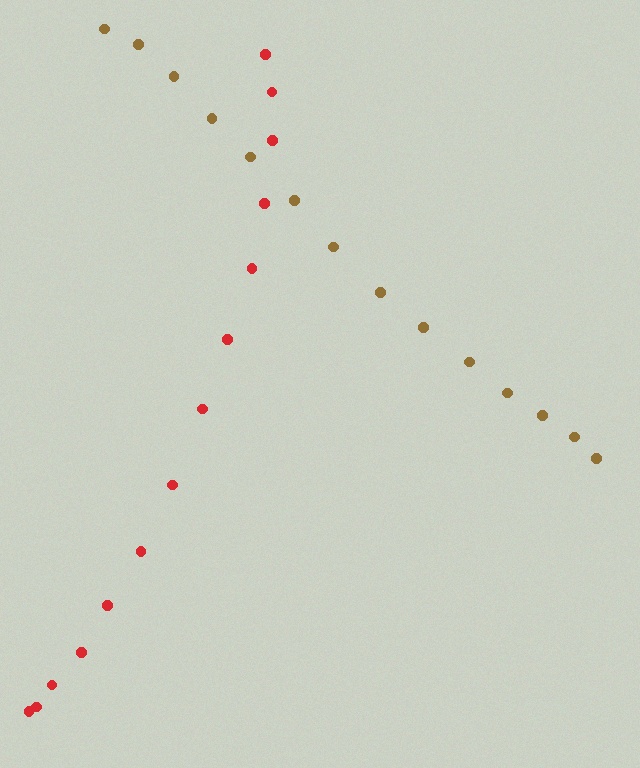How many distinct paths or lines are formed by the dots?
There are 2 distinct paths.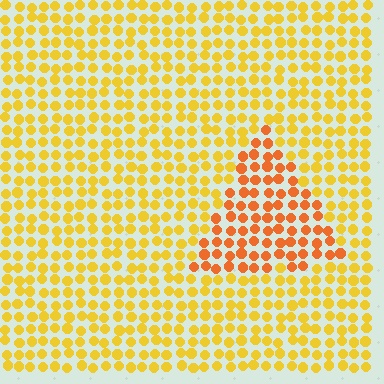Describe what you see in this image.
The image is filled with small yellow elements in a uniform arrangement. A triangle-shaped region is visible where the elements are tinted to a slightly different hue, forming a subtle color boundary.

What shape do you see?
I see a triangle.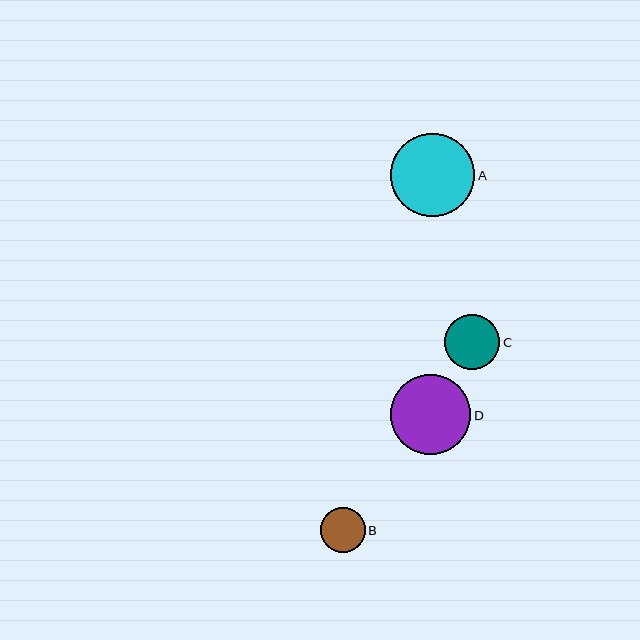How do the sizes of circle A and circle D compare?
Circle A and circle D are approximately the same size.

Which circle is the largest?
Circle A is the largest with a size of approximately 84 pixels.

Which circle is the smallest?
Circle B is the smallest with a size of approximately 45 pixels.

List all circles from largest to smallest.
From largest to smallest: A, D, C, B.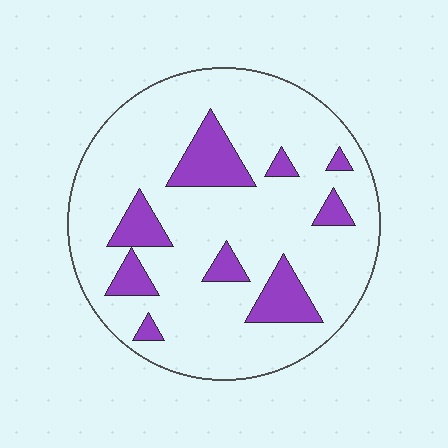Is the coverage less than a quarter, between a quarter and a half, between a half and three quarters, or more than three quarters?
Less than a quarter.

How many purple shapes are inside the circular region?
9.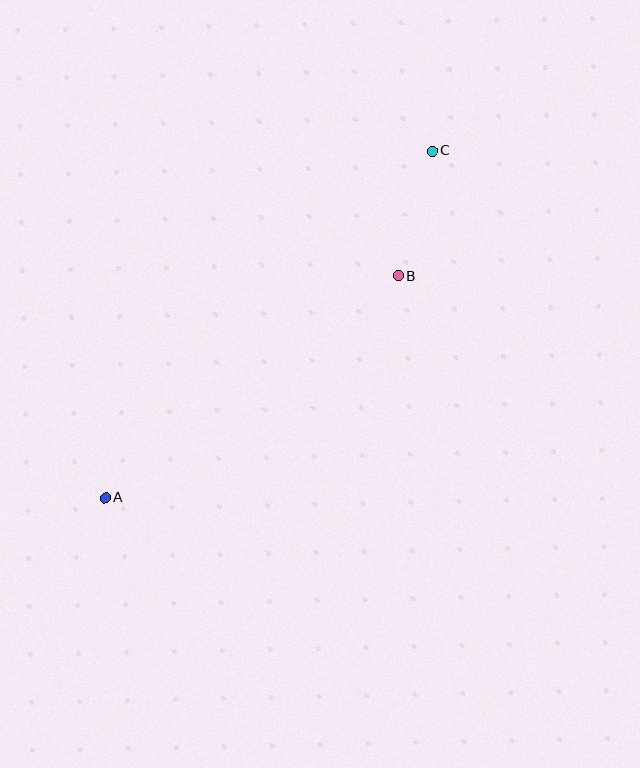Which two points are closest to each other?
Points B and C are closest to each other.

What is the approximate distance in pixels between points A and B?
The distance between A and B is approximately 367 pixels.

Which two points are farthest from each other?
Points A and C are farthest from each other.